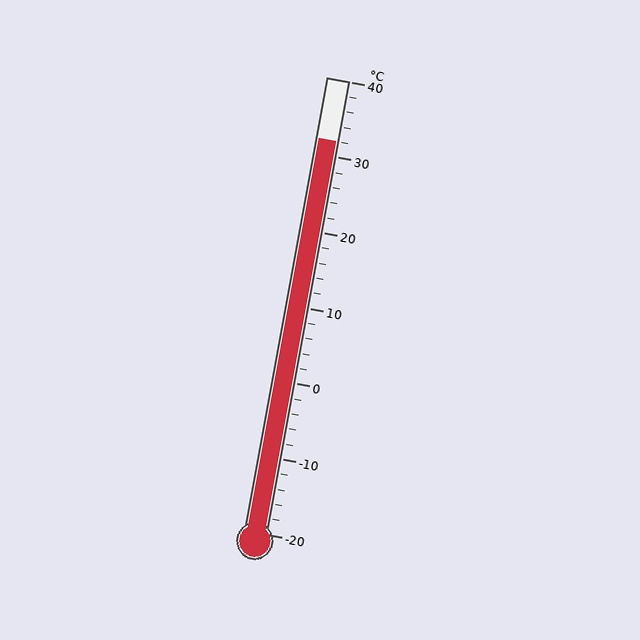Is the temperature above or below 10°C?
The temperature is above 10°C.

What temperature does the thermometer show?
The thermometer shows approximately 32°C.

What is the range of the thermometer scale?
The thermometer scale ranges from -20°C to 40°C.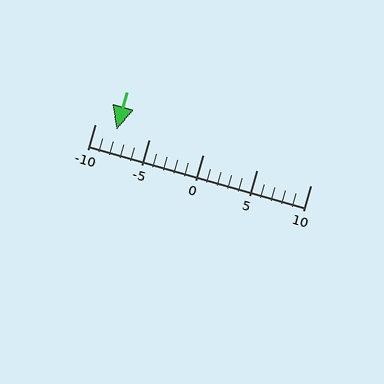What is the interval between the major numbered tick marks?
The major tick marks are spaced 5 units apart.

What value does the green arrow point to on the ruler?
The green arrow points to approximately -8.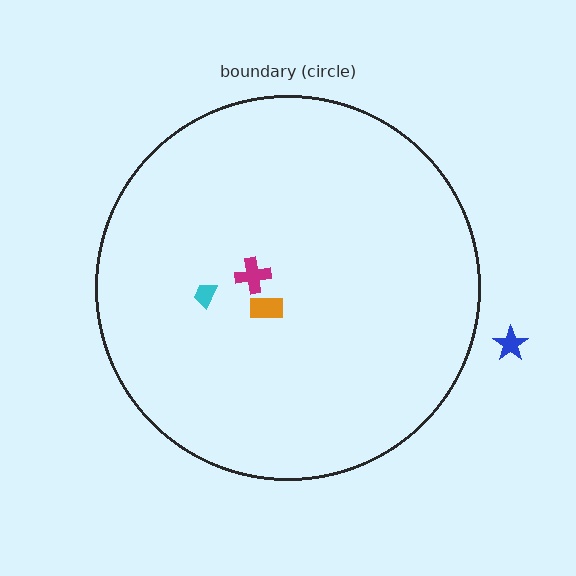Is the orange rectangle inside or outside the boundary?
Inside.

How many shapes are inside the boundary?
3 inside, 1 outside.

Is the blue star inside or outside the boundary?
Outside.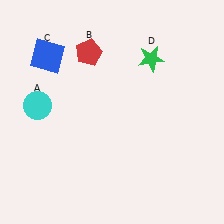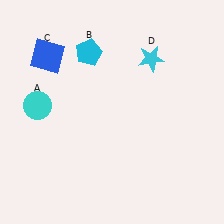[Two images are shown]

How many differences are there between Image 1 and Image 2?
There are 2 differences between the two images.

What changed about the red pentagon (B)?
In Image 1, B is red. In Image 2, it changed to cyan.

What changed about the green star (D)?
In Image 1, D is green. In Image 2, it changed to cyan.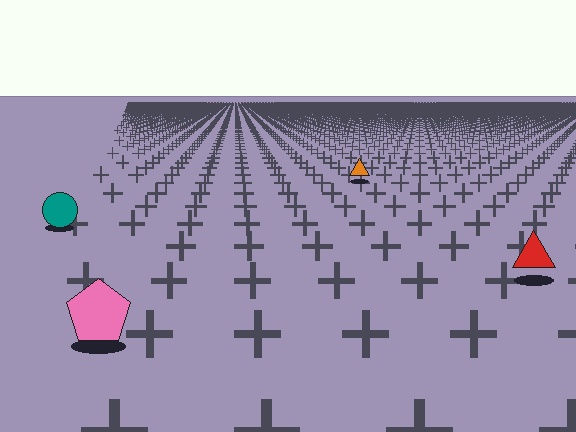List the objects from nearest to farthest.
From nearest to farthest: the pink pentagon, the red triangle, the teal circle, the orange triangle.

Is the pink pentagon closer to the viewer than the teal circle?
Yes. The pink pentagon is closer — you can tell from the texture gradient: the ground texture is coarser near it.